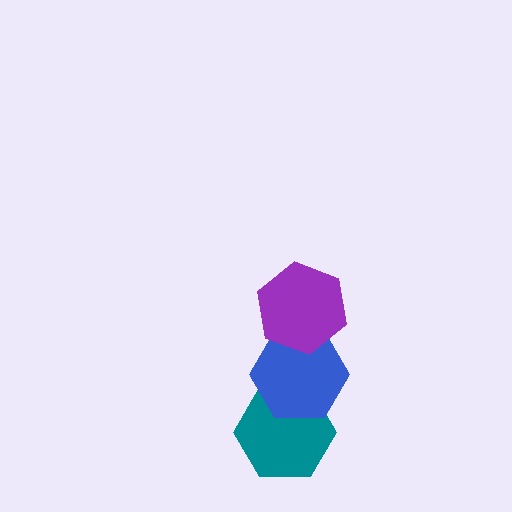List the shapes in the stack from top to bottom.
From top to bottom: the purple hexagon, the blue hexagon, the teal hexagon.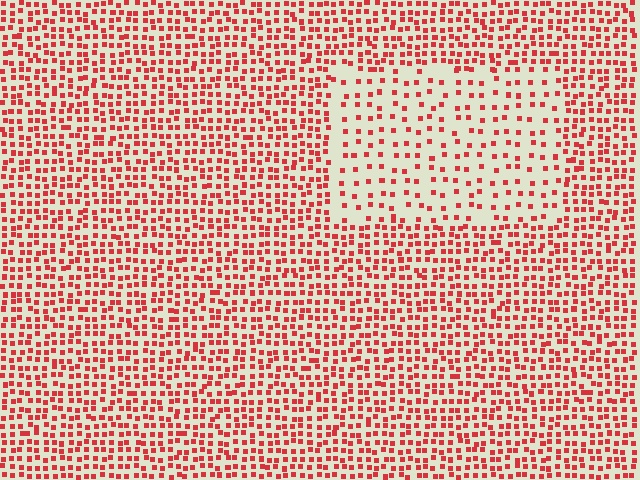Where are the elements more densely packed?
The elements are more densely packed outside the rectangle boundary.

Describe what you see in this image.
The image contains small red elements arranged at two different densities. A rectangle-shaped region is visible where the elements are less densely packed than the surrounding area.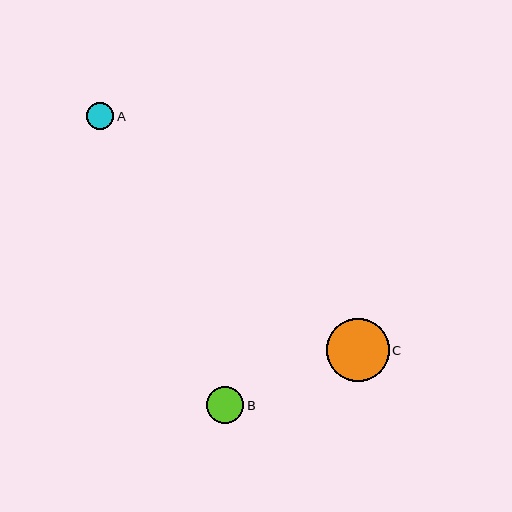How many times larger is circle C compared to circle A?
Circle C is approximately 2.3 times the size of circle A.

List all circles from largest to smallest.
From largest to smallest: C, B, A.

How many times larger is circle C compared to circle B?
Circle C is approximately 1.7 times the size of circle B.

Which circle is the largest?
Circle C is the largest with a size of approximately 62 pixels.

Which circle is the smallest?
Circle A is the smallest with a size of approximately 27 pixels.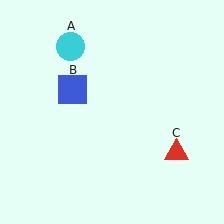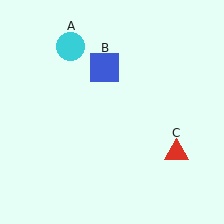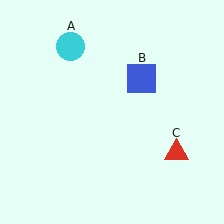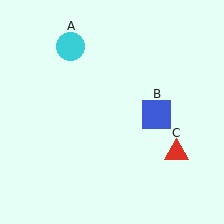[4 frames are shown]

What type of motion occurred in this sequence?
The blue square (object B) rotated clockwise around the center of the scene.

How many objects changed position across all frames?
1 object changed position: blue square (object B).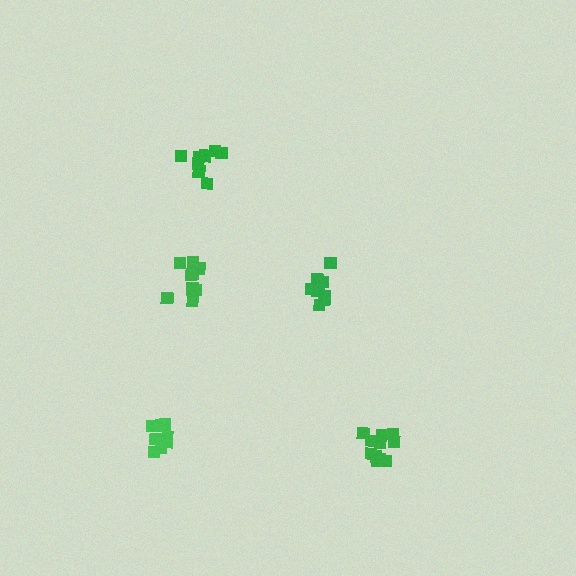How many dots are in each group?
Group 1: 12 dots, Group 2: 11 dots, Group 3: 8 dots, Group 4: 11 dots, Group 5: 9 dots (51 total).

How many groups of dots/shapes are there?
There are 5 groups.